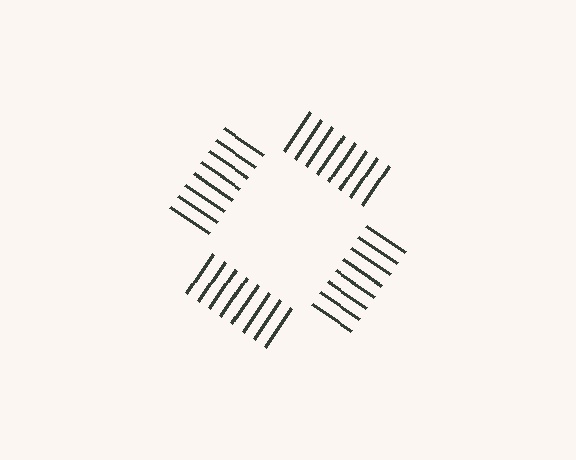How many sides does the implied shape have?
4 sides — the line-ends trace a square.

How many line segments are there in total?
32 — 8 along each of the 4 edges.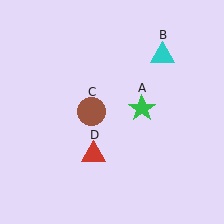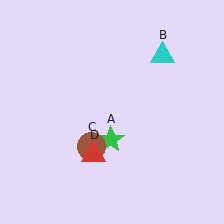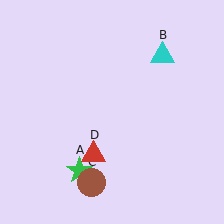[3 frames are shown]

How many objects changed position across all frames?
2 objects changed position: green star (object A), brown circle (object C).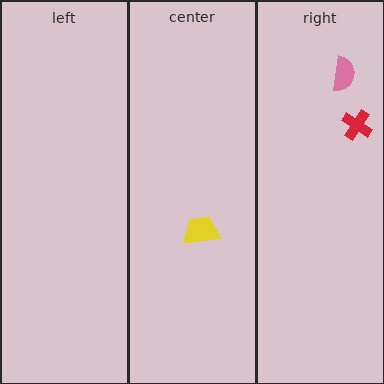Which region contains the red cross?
The right region.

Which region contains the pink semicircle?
The right region.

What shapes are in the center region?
The yellow trapezoid.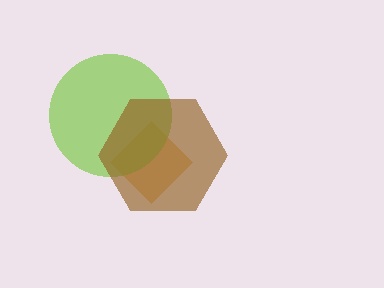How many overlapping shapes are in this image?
There are 3 overlapping shapes in the image.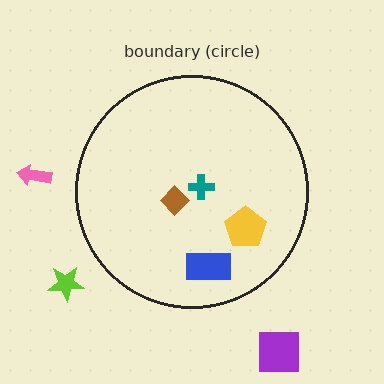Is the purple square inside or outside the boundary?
Outside.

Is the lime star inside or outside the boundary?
Outside.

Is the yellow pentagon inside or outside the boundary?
Inside.